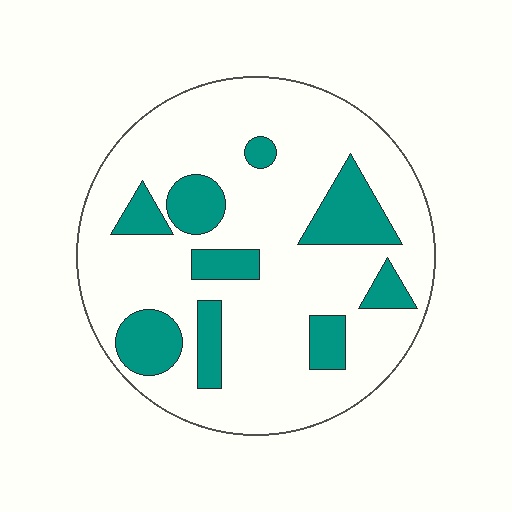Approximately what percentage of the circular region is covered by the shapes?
Approximately 20%.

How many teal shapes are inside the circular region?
9.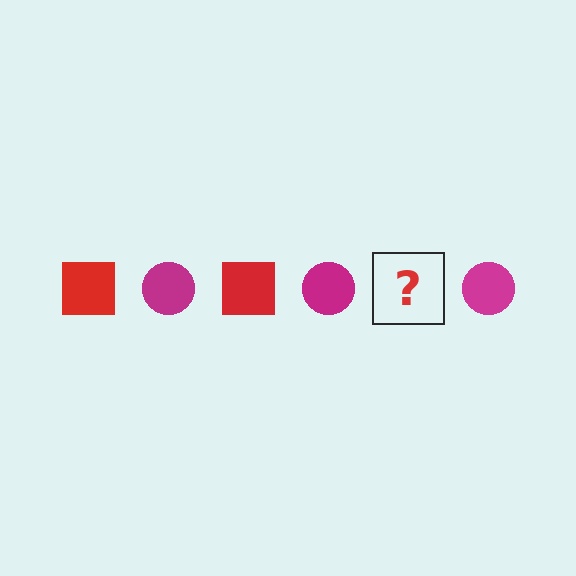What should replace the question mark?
The question mark should be replaced with a red square.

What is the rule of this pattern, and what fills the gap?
The rule is that the pattern alternates between red square and magenta circle. The gap should be filled with a red square.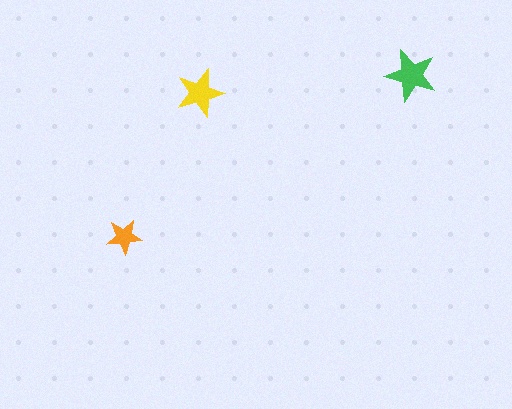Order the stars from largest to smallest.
the green one, the yellow one, the orange one.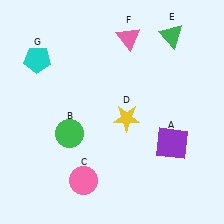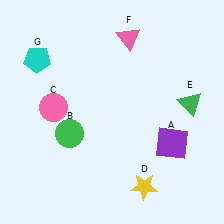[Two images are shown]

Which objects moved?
The objects that moved are: the pink circle (C), the yellow star (D), the green triangle (E).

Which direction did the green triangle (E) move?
The green triangle (E) moved down.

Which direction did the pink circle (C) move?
The pink circle (C) moved up.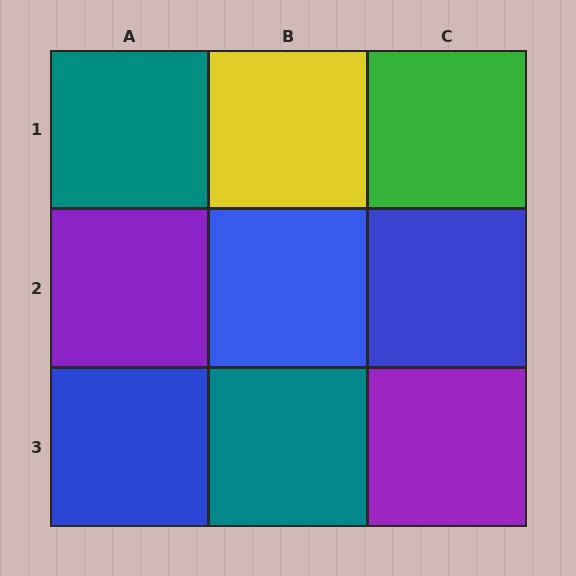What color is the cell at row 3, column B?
Teal.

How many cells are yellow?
1 cell is yellow.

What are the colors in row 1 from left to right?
Teal, yellow, green.